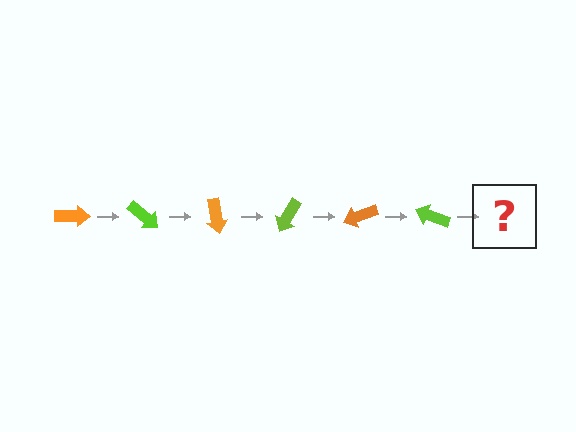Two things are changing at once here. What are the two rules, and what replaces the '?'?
The two rules are that it rotates 40 degrees each step and the color cycles through orange and lime. The '?' should be an orange arrow, rotated 240 degrees from the start.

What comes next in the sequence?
The next element should be an orange arrow, rotated 240 degrees from the start.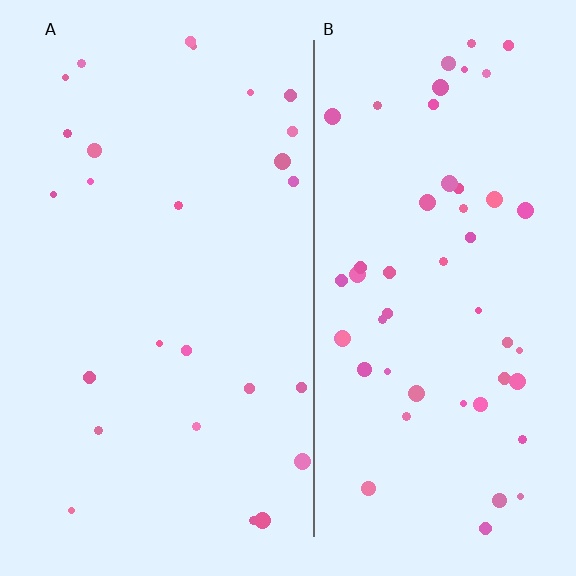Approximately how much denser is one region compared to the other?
Approximately 2.0× — region B over region A.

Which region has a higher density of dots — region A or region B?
B (the right).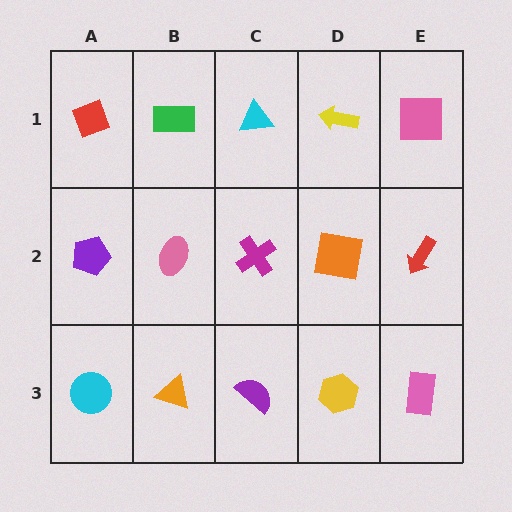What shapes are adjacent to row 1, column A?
A purple pentagon (row 2, column A), a green rectangle (row 1, column B).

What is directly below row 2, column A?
A cyan circle.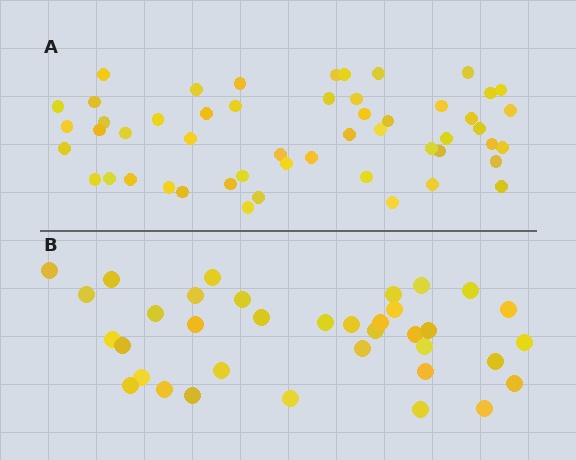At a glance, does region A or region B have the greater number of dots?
Region A (the top region) has more dots.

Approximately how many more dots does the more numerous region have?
Region A has approximately 15 more dots than region B.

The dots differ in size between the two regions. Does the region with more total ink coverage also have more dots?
No. Region B has more total ink coverage because its dots are larger, but region A actually contains more individual dots. Total area can be misleading — the number of items is what matters here.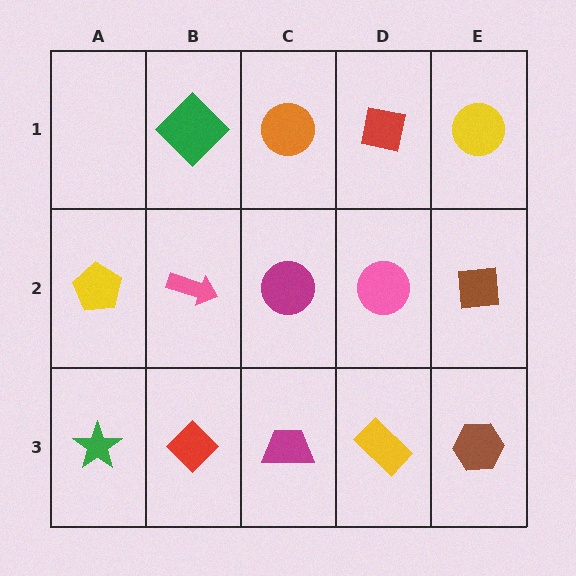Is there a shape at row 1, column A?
No, that cell is empty.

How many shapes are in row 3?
5 shapes.